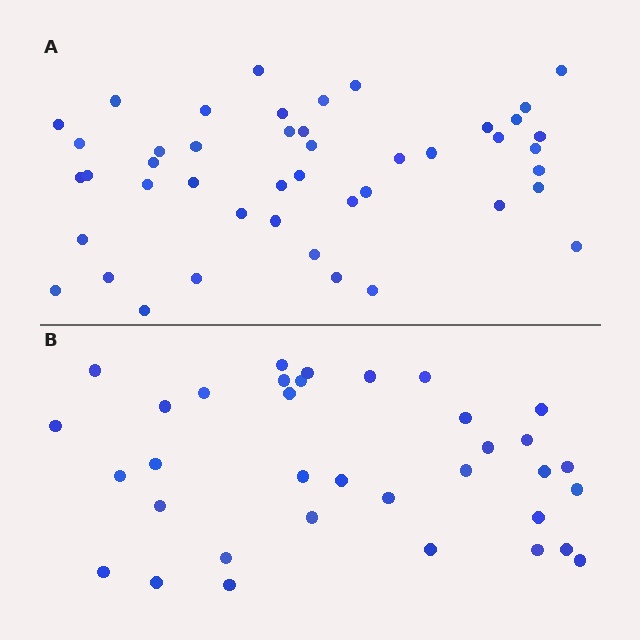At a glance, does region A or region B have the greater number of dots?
Region A (the top region) has more dots.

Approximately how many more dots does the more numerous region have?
Region A has roughly 10 or so more dots than region B.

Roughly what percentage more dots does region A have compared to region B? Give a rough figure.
About 30% more.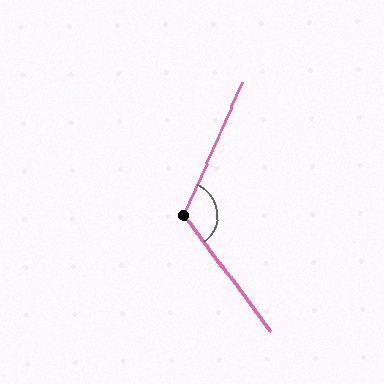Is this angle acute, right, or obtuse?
It is obtuse.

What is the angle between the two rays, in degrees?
Approximately 119 degrees.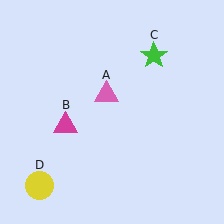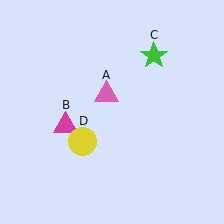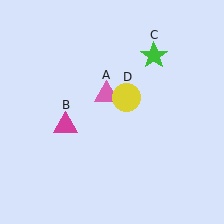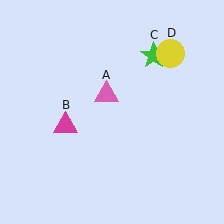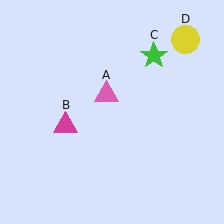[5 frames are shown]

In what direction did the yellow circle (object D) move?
The yellow circle (object D) moved up and to the right.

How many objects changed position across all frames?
1 object changed position: yellow circle (object D).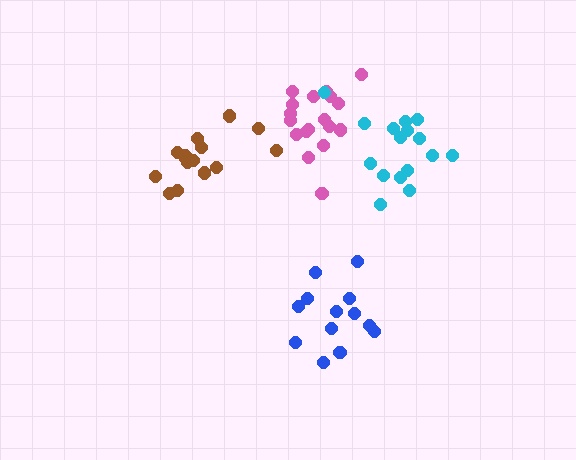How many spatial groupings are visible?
There are 4 spatial groupings.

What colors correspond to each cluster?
The clusters are colored: blue, pink, brown, cyan.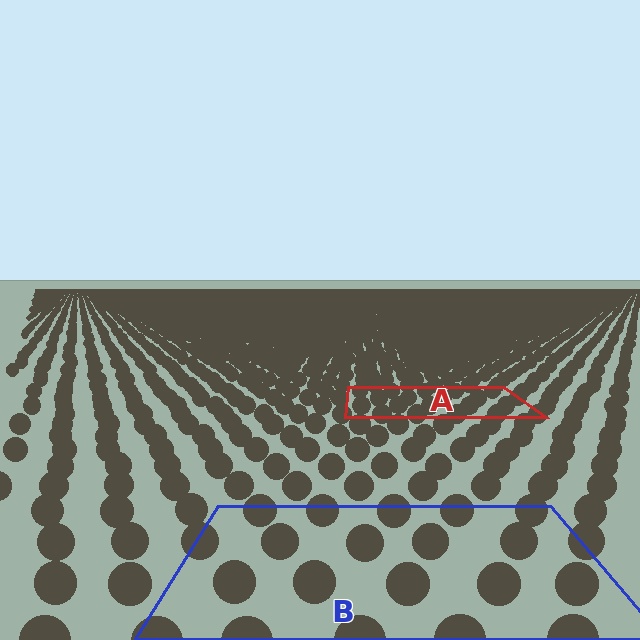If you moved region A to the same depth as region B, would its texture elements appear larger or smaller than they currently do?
They would appear larger. At a closer depth, the same texture elements are projected at a bigger on-screen size.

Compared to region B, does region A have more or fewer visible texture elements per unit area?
Region A has more texture elements per unit area — they are packed more densely because it is farther away.